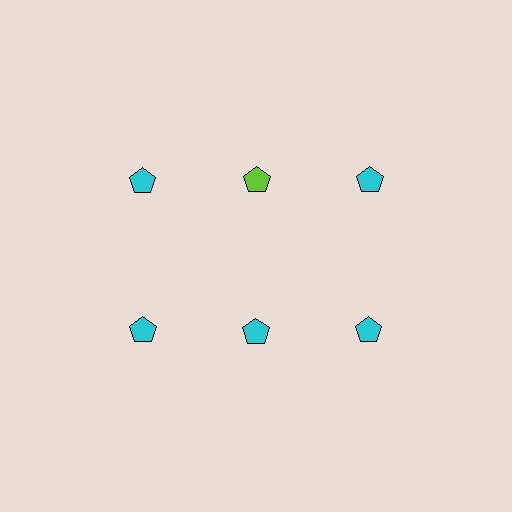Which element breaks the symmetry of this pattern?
The lime pentagon in the top row, second from left column breaks the symmetry. All other shapes are cyan pentagons.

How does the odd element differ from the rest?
It has a different color: lime instead of cyan.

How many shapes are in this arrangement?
There are 6 shapes arranged in a grid pattern.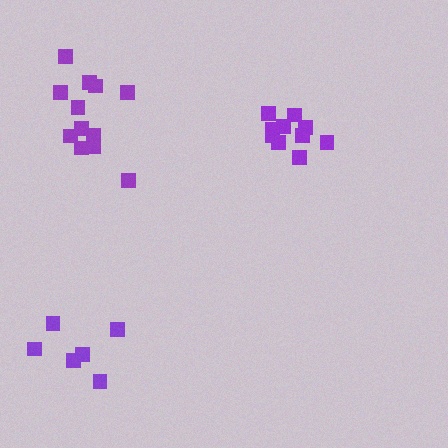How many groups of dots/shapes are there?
There are 3 groups.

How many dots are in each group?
Group 1: 6 dots, Group 2: 10 dots, Group 3: 12 dots (28 total).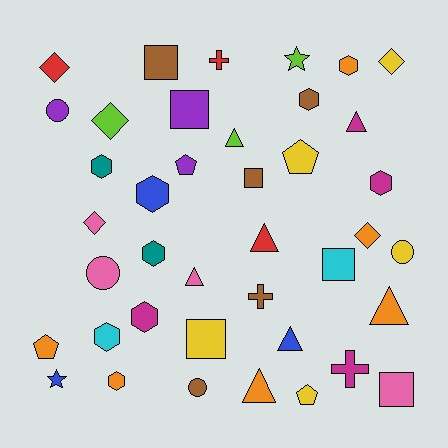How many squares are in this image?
There are 6 squares.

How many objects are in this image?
There are 40 objects.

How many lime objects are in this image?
There are 3 lime objects.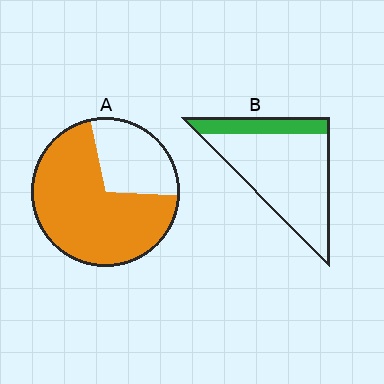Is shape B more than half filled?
No.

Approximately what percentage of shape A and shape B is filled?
A is approximately 70% and B is approximately 20%.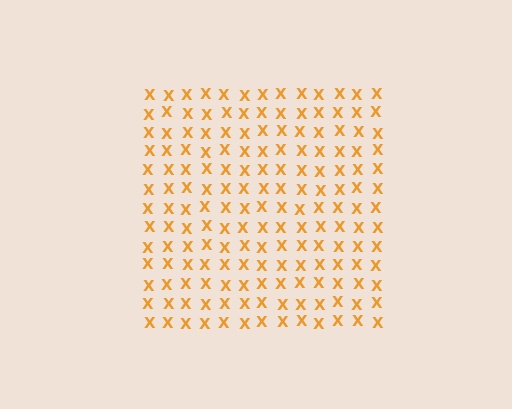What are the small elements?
The small elements are letter X's.